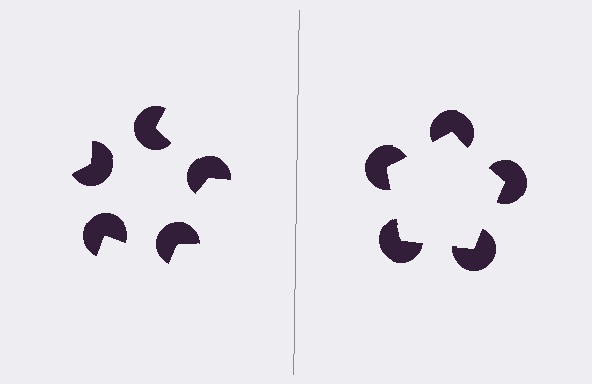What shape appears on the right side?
An illusory pentagon.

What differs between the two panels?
The pac-man discs are positioned identically on both sides; only the wedge orientations differ. On the right they align to a pentagon; on the left they are misaligned.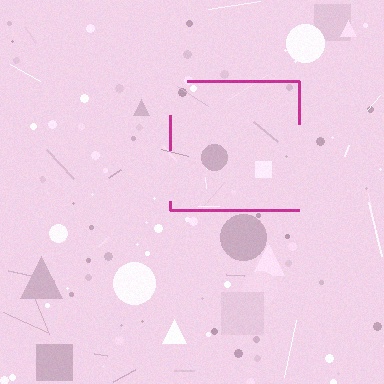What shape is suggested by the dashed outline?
The dashed outline suggests a square.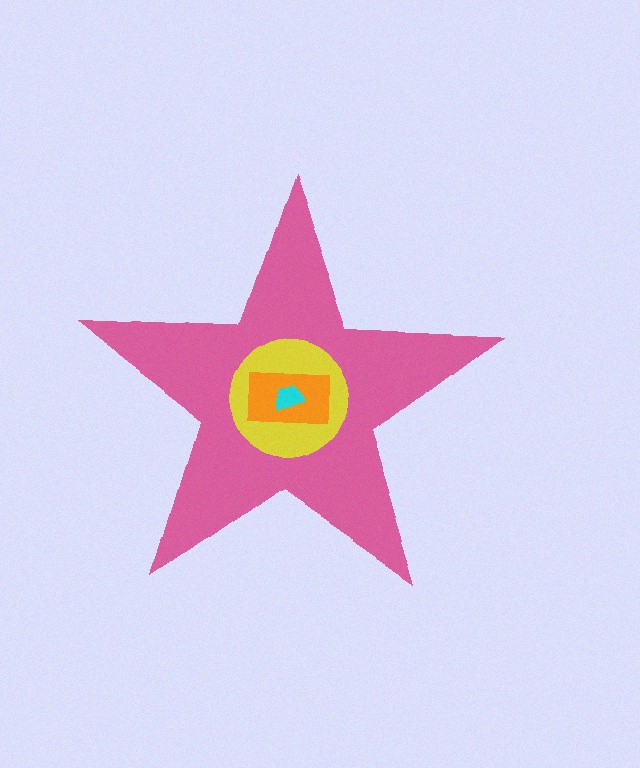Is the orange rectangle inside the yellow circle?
Yes.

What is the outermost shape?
The pink star.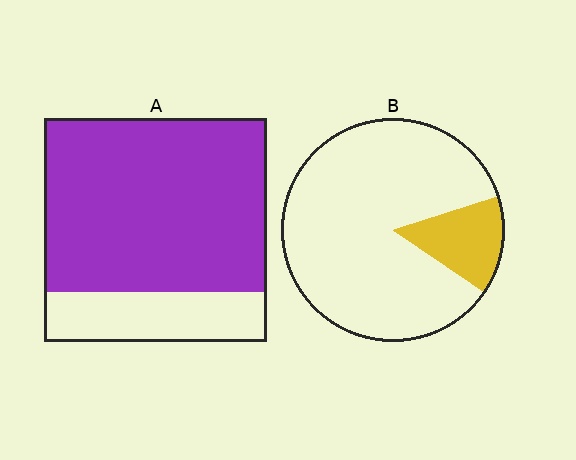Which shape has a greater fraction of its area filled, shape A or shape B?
Shape A.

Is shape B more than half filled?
No.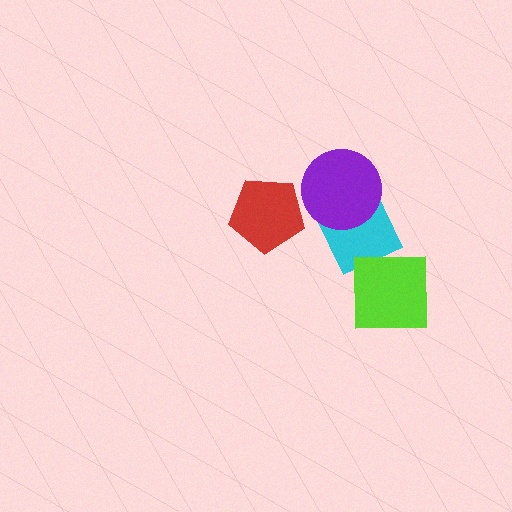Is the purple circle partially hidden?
No, no other shape covers it.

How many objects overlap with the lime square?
0 objects overlap with the lime square.